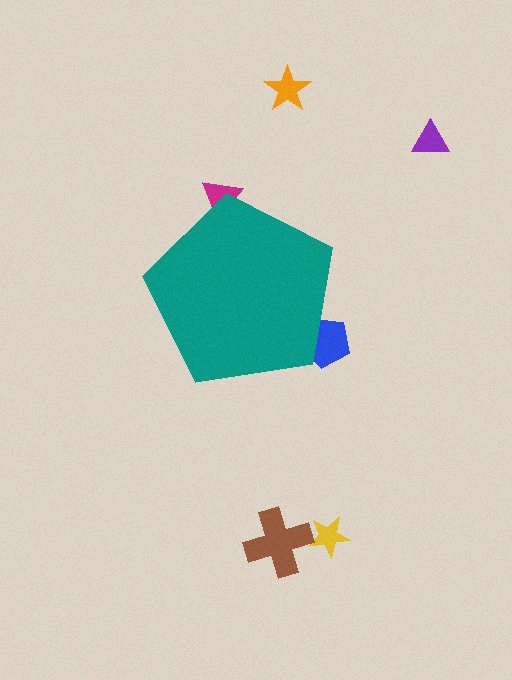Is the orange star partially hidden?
No, the orange star is fully visible.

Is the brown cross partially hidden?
No, the brown cross is fully visible.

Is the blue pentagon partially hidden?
Yes, the blue pentagon is partially hidden behind the teal pentagon.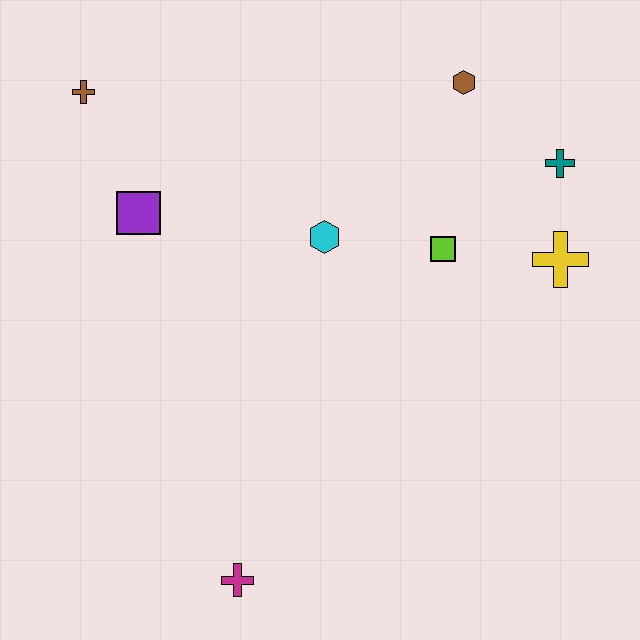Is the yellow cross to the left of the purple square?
No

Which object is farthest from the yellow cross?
The brown cross is farthest from the yellow cross.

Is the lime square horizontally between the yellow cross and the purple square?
Yes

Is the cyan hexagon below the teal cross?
Yes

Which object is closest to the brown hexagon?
The teal cross is closest to the brown hexagon.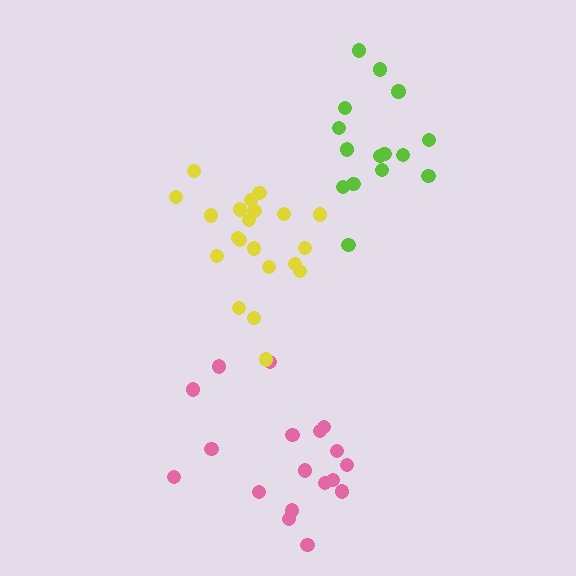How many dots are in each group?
Group 1: 18 dots, Group 2: 15 dots, Group 3: 21 dots (54 total).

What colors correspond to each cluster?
The clusters are colored: pink, lime, yellow.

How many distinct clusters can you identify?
There are 3 distinct clusters.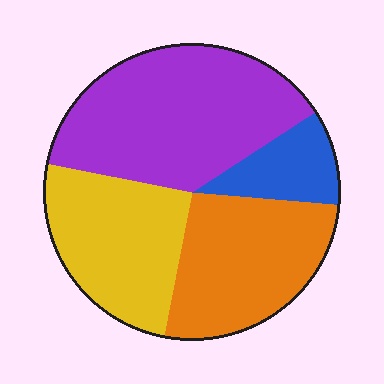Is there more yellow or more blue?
Yellow.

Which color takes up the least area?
Blue, at roughly 10%.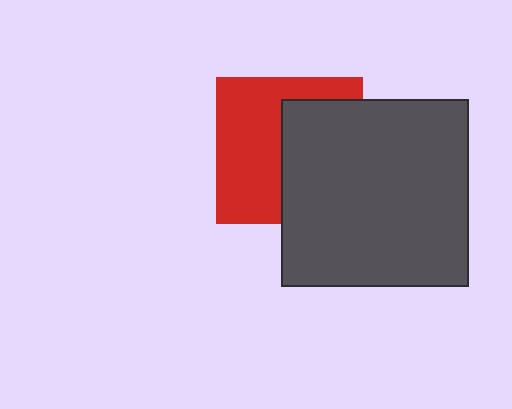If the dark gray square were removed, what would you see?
You would see the complete red square.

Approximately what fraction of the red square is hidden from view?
Roughly 47% of the red square is hidden behind the dark gray square.